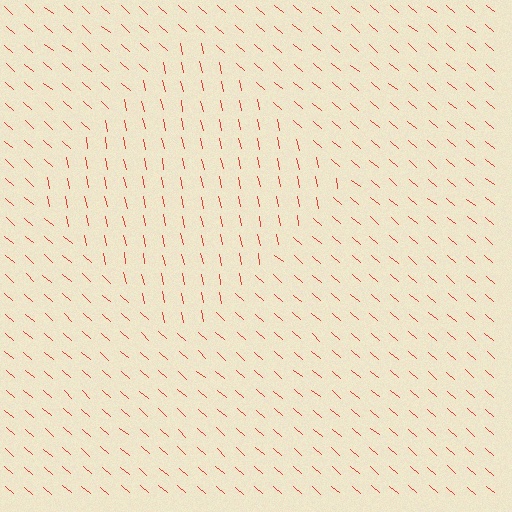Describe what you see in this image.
The image is filled with small red line segments. A diamond region in the image has lines oriented differently from the surrounding lines, creating a visible texture boundary.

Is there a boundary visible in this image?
Yes, there is a texture boundary formed by a change in line orientation.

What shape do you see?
I see a diamond.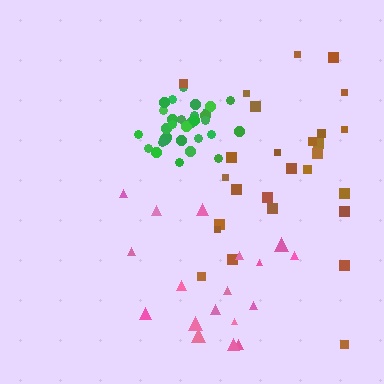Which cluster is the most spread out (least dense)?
Brown.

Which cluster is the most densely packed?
Green.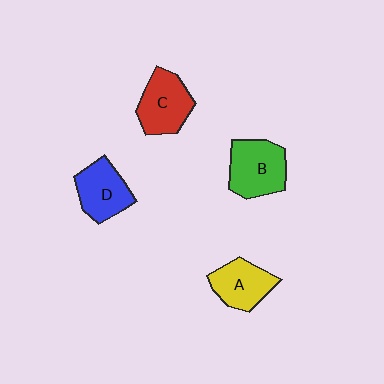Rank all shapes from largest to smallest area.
From largest to smallest: B (green), C (red), D (blue), A (yellow).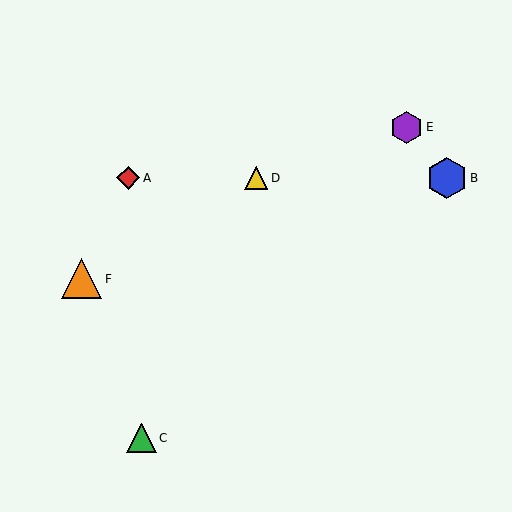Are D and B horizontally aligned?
Yes, both are at y≈178.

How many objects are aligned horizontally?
3 objects (A, B, D) are aligned horizontally.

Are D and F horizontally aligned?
No, D is at y≈178 and F is at y≈279.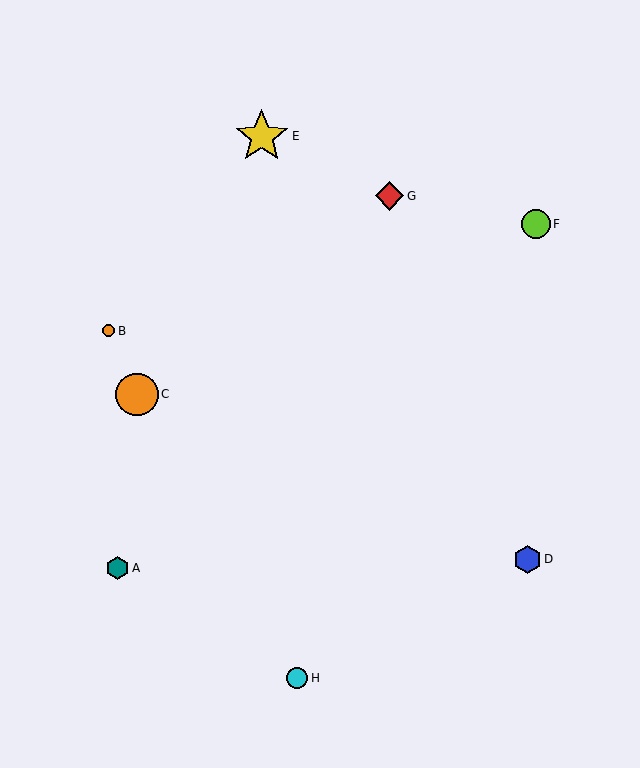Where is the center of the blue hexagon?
The center of the blue hexagon is at (527, 559).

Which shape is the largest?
The yellow star (labeled E) is the largest.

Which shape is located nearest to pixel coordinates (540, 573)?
The blue hexagon (labeled D) at (527, 559) is nearest to that location.